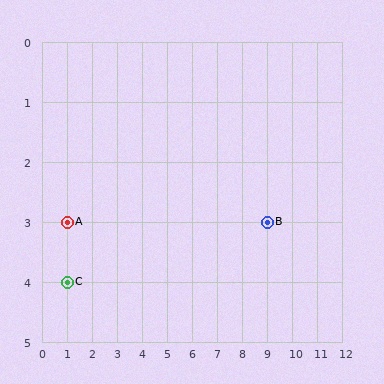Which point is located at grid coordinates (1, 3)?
Point A is at (1, 3).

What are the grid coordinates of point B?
Point B is at grid coordinates (9, 3).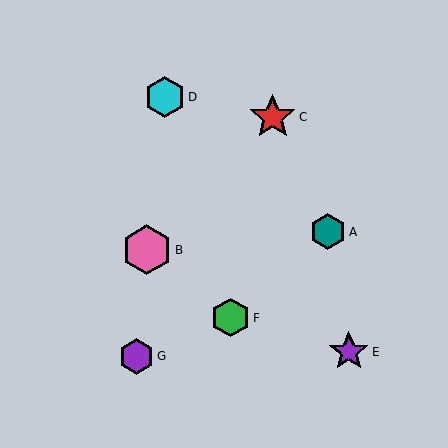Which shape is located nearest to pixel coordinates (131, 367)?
The purple hexagon (labeled G) at (136, 356) is nearest to that location.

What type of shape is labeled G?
Shape G is a purple hexagon.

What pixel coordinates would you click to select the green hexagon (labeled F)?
Click at (231, 318) to select the green hexagon F.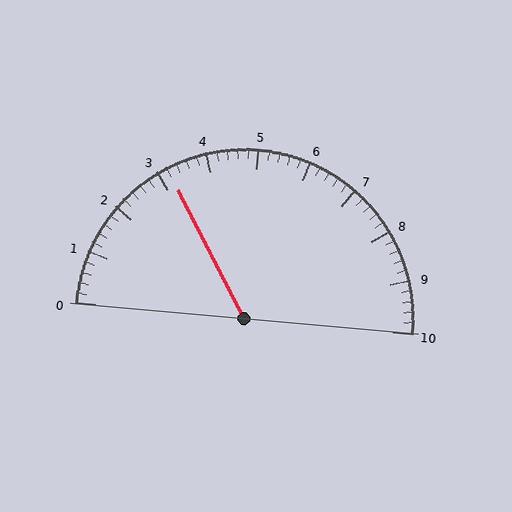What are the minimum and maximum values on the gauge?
The gauge ranges from 0 to 10.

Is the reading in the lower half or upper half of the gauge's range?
The reading is in the lower half of the range (0 to 10).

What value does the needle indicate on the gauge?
The needle indicates approximately 3.2.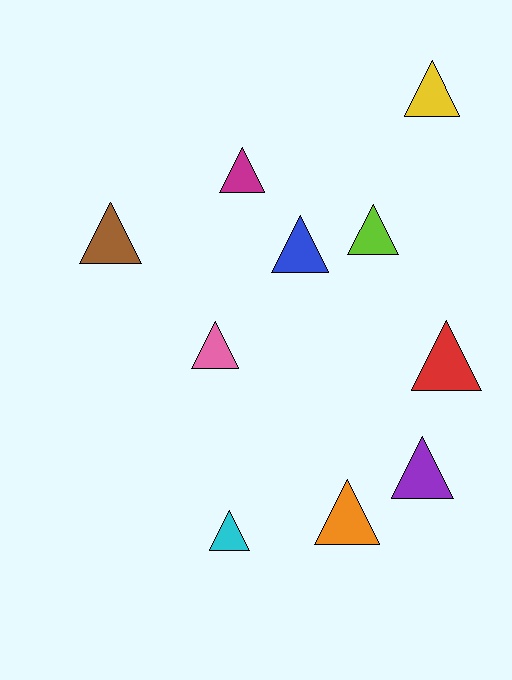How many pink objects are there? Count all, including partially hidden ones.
There is 1 pink object.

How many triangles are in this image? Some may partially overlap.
There are 10 triangles.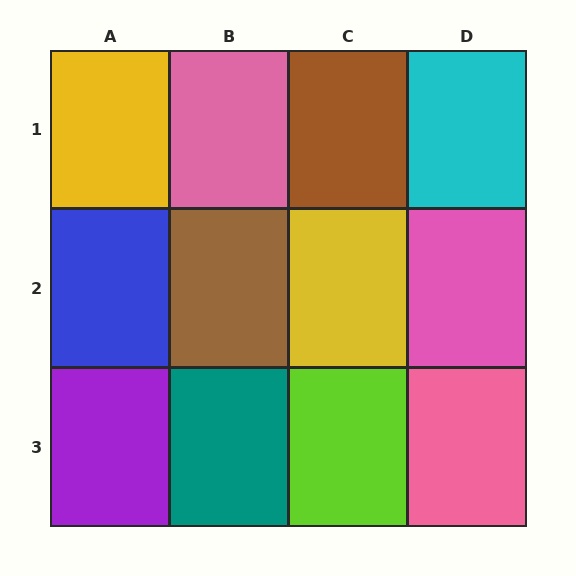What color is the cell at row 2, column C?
Yellow.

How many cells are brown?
2 cells are brown.